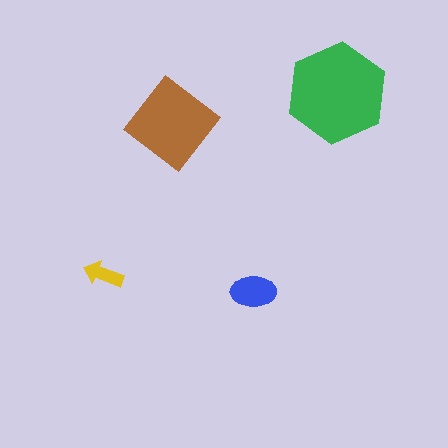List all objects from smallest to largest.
The yellow arrow, the blue ellipse, the brown diamond, the green hexagon.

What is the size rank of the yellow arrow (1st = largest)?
4th.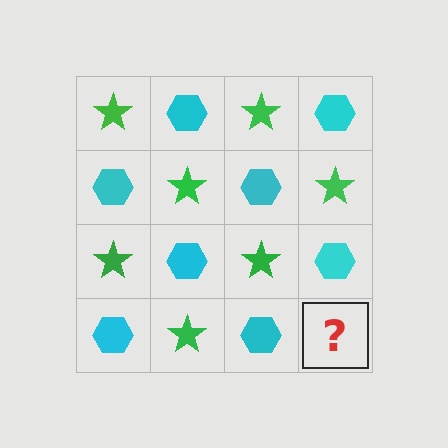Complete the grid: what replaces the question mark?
The question mark should be replaced with a green star.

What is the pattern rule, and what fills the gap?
The rule is that it alternates green star and cyan hexagon in a checkerboard pattern. The gap should be filled with a green star.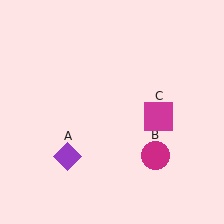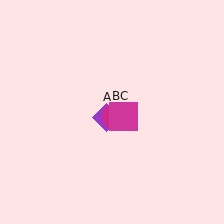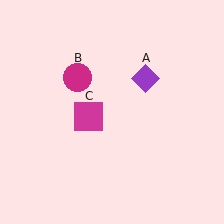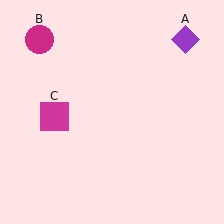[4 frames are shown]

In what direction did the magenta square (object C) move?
The magenta square (object C) moved left.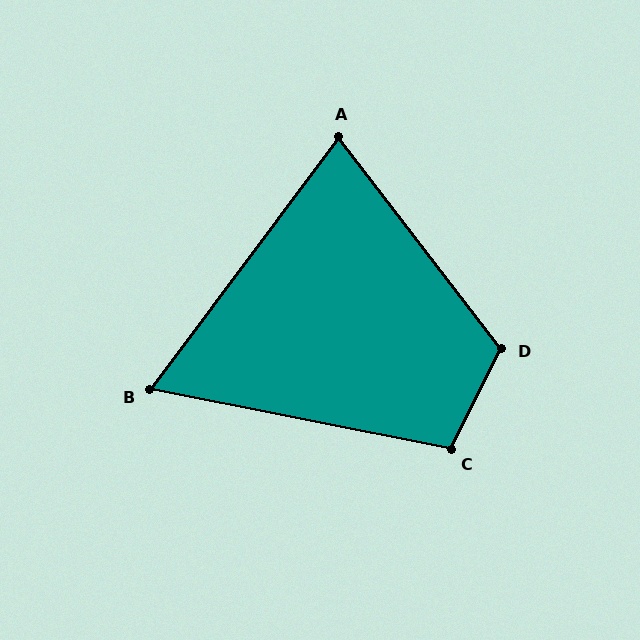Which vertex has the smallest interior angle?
B, at approximately 64 degrees.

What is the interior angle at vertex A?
Approximately 74 degrees (acute).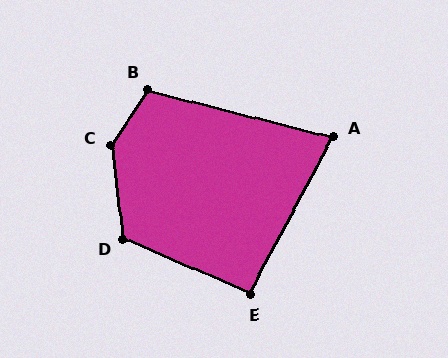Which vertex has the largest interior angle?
C, at approximately 140 degrees.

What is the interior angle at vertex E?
Approximately 95 degrees (approximately right).